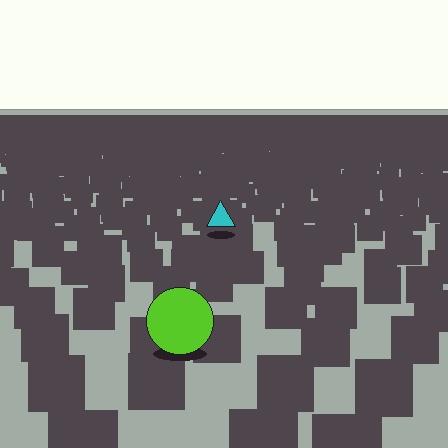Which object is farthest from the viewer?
The cyan triangle is farthest from the viewer. It appears smaller and the ground texture around it is denser.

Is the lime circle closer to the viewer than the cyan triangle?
Yes. The lime circle is closer — you can tell from the texture gradient: the ground texture is coarser near it.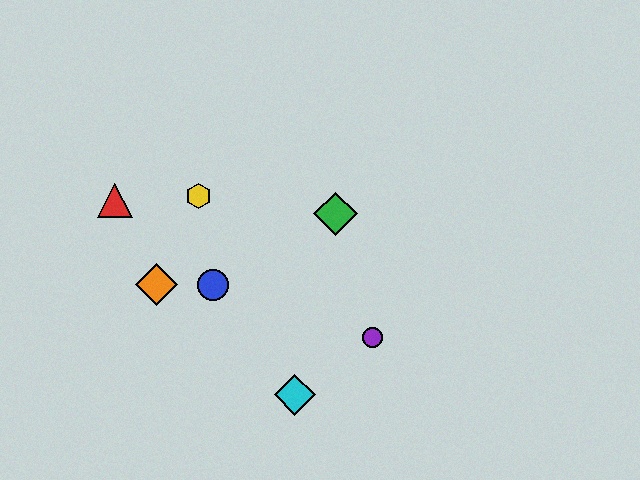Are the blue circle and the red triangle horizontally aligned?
No, the blue circle is at y≈285 and the red triangle is at y≈201.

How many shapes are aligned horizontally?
2 shapes (the blue circle, the orange diamond) are aligned horizontally.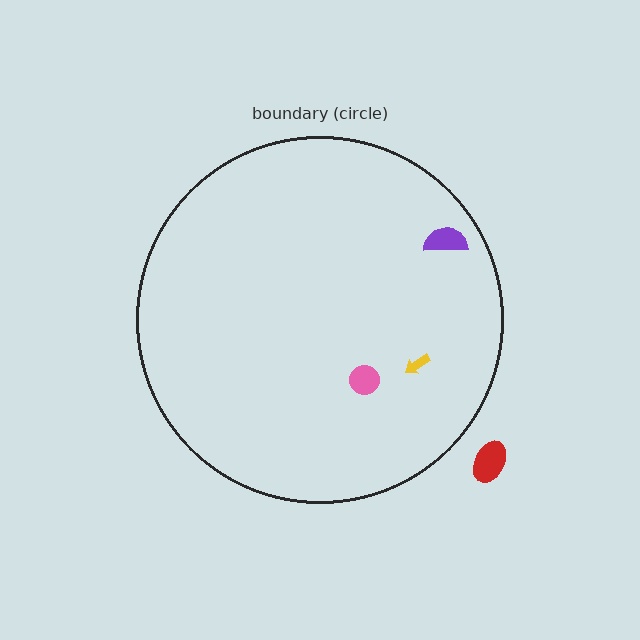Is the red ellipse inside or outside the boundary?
Outside.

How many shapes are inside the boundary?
3 inside, 1 outside.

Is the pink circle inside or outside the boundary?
Inside.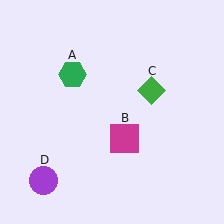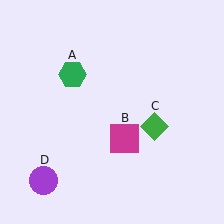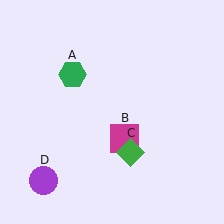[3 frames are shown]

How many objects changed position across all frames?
1 object changed position: green diamond (object C).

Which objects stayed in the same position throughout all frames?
Green hexagon (object A) and magenta square (object B) and purple circle (object D) remained stationary.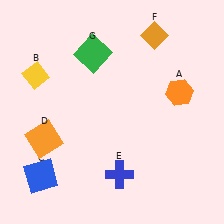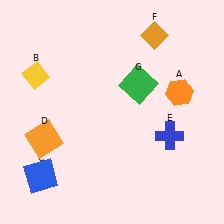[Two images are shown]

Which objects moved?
The objects that moved are: the blue cross (E), the green square (G).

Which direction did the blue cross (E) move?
The blue cross (E) moved right.